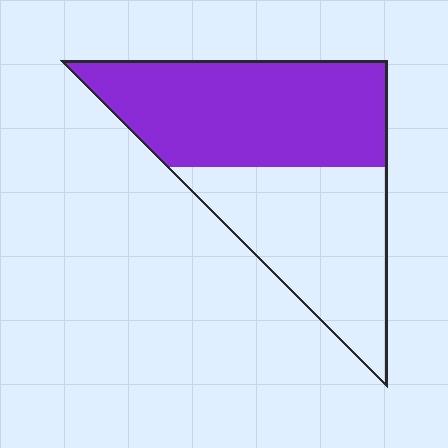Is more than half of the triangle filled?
Yes.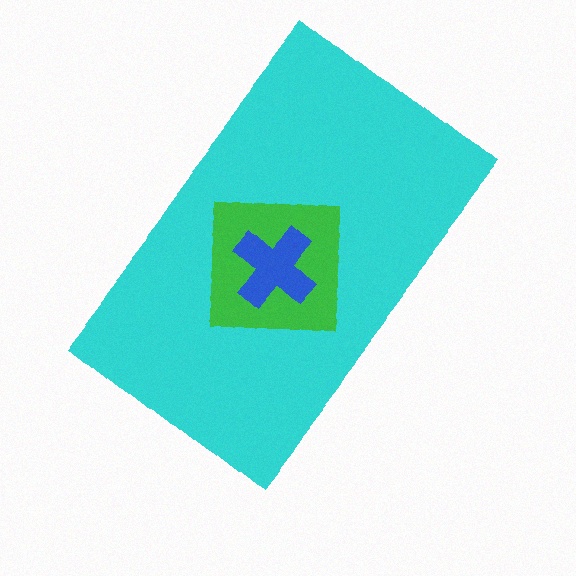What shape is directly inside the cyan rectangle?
The green square.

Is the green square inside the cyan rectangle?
Yes.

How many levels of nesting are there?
3.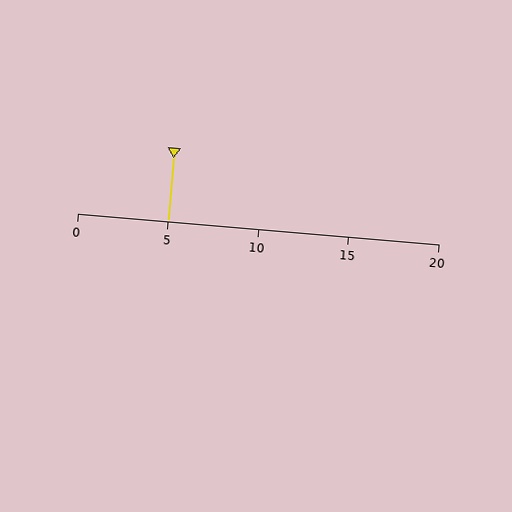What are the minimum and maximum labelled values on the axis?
The axis runs from 0 to 20.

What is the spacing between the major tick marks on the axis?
The major ticks are spaced 5 apart.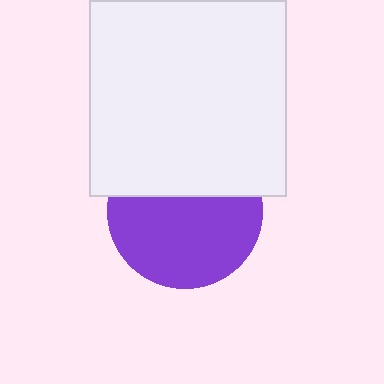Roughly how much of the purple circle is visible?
About half of it is visible (roughly 61%).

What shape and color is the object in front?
The object in front is a white square.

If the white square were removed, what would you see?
You would see the complete purple circle.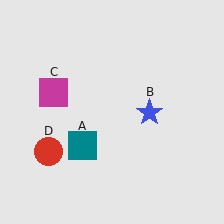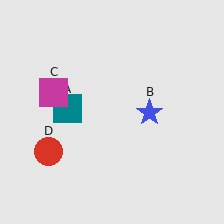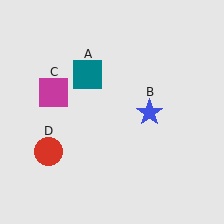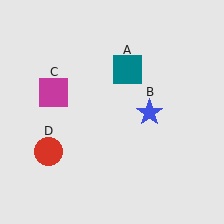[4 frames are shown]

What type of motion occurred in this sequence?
The teal square (object A) rotated clockwise around the center of the scene.